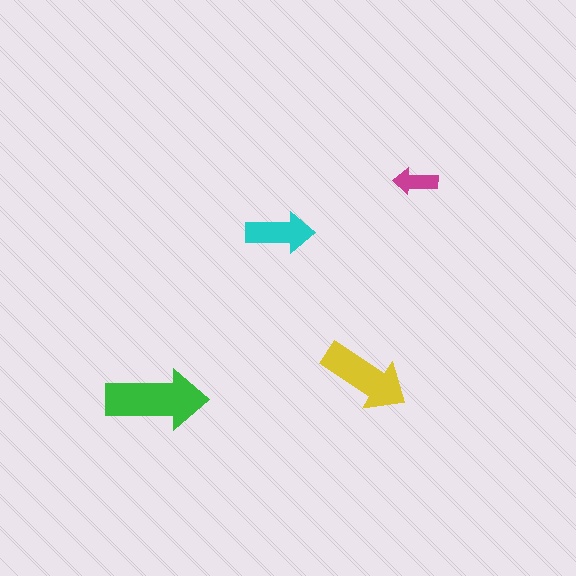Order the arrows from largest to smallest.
the green one, the yellow one, the cyan one, the magenta one.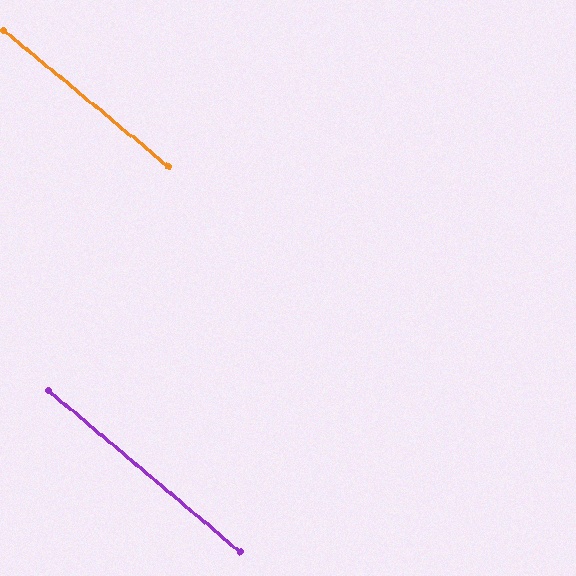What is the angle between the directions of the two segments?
Approximately 1 degree.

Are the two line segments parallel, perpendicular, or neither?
Parallel — their directions differ by only 0.6°.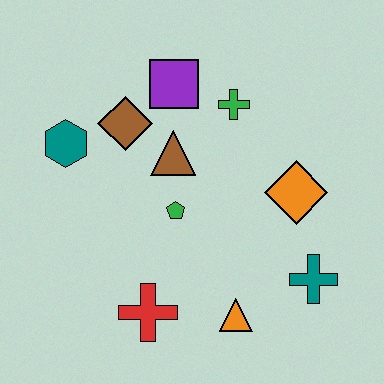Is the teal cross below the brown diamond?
Yes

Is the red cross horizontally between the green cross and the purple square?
No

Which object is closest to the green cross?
The purple square is closest to the green cross.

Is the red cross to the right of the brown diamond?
Yes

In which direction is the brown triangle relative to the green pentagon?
The brown triangle is above the green pentagon.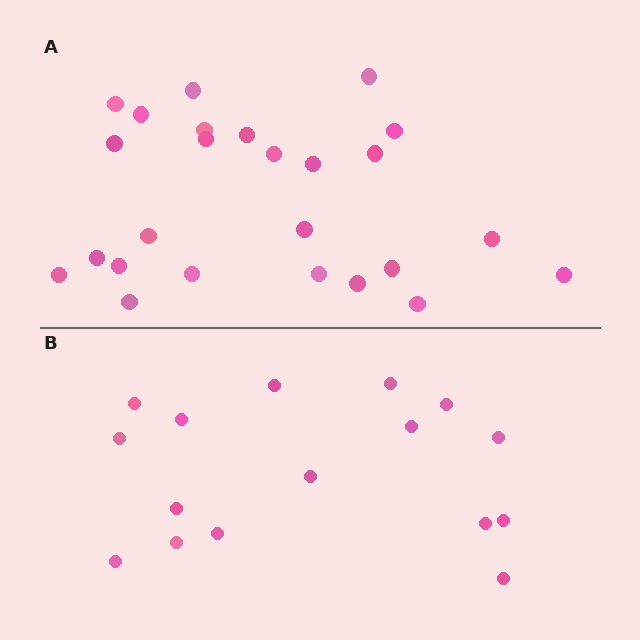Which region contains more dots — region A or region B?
Region A (the top region) has more dots.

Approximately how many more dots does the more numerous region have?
Region A has roughly 8 or so more dots than region B.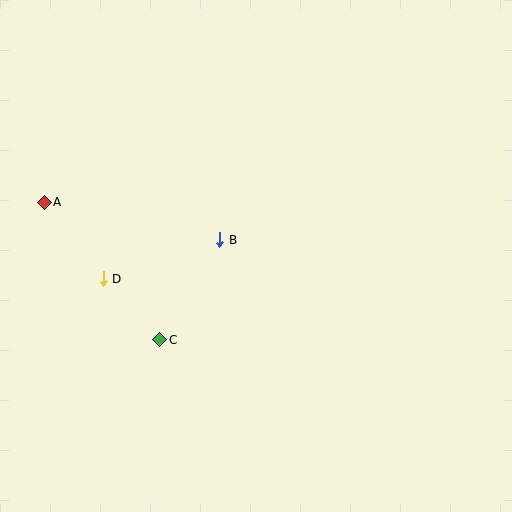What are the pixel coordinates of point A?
Point A is at (44, 202).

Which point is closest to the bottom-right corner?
Point C is closest to the bottom-right corner.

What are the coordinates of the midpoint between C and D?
The midpoint between C and D is at (132, 309).